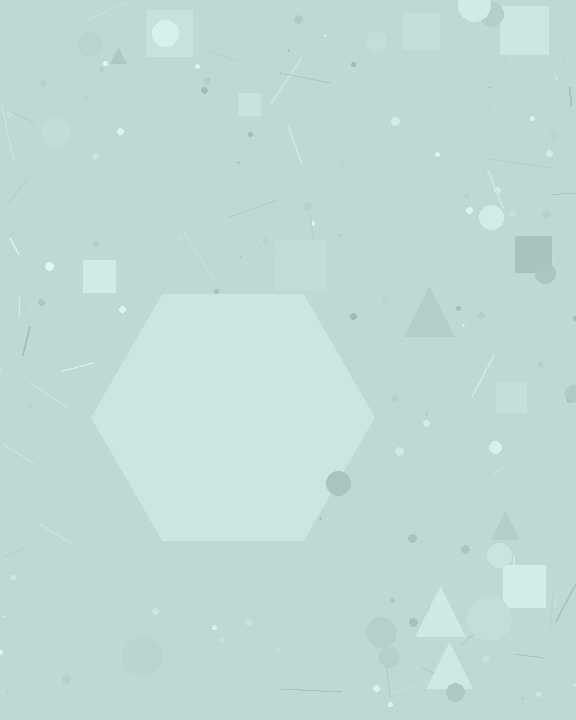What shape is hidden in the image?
A hexagon is hidden in the image.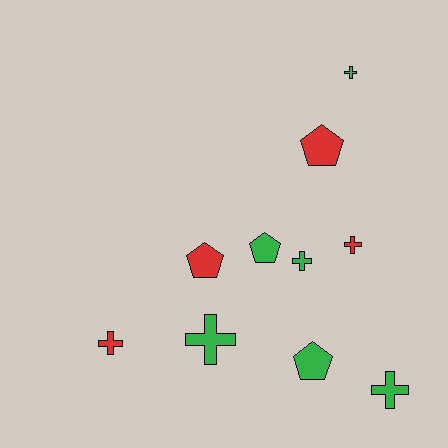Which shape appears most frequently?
Cross, with 6 objects.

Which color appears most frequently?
Green, with 6 objects.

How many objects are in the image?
There are 10 objects.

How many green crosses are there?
There are 4 green crosses.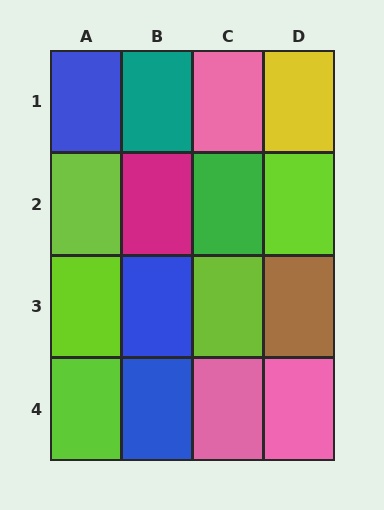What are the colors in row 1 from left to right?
Blue, teal, pink, yellow.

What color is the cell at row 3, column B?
Blue.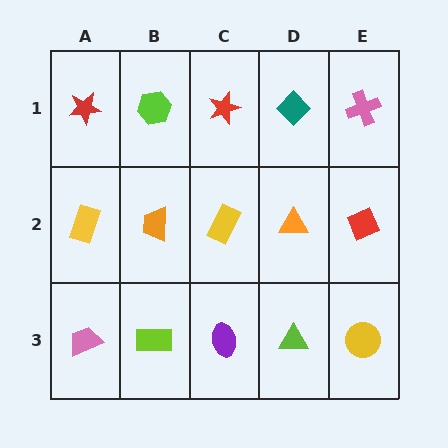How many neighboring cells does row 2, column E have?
3.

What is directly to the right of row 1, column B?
A red star.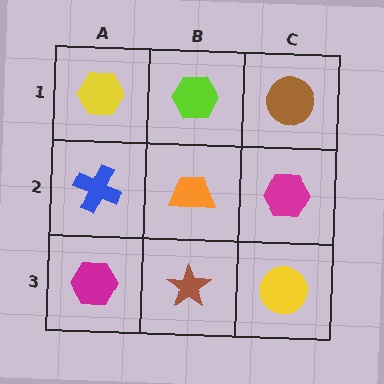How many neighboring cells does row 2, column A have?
3.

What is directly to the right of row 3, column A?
A brown star.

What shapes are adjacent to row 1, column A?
A blue cross (row 2, column A), a lime hexagon (row 1, column B).